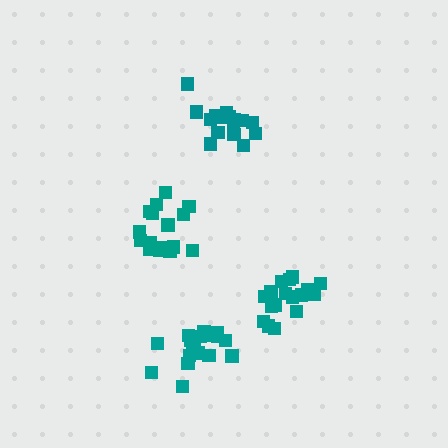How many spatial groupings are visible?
There are 4 spatial groupings.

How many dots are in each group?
Group 1: 16 dots, Group 2: 19 dots, Group 3: 18 dots, Group 4: 16 dots (69 total).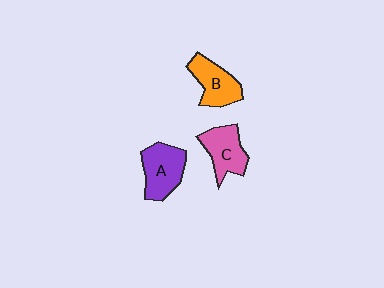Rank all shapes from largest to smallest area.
From largest to smallest: A (purple), C (pink), B (orange).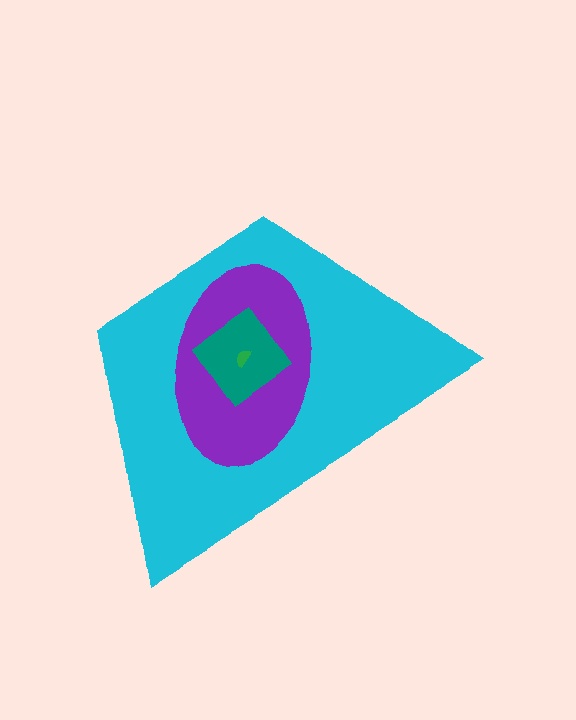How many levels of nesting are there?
4.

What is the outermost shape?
The cyan trapezoid.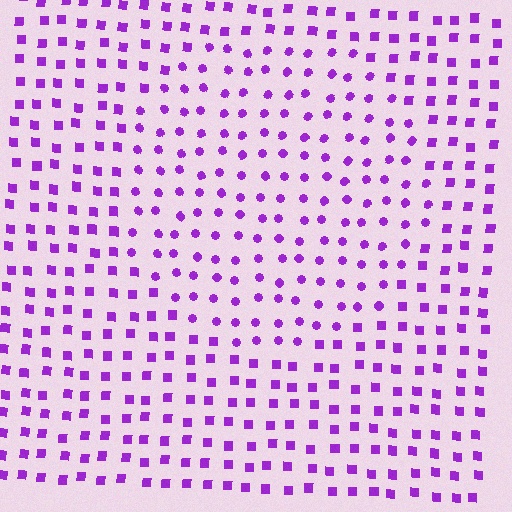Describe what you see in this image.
The image is filled with small purple elements arranged in a uniform grid. A circle-shaped region contains circles, while the surrounding area contains squares. The boundary is defined purely by the change in element shape.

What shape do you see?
I see a circle.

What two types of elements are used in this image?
The image uses circles inside the circle region and squares outside it.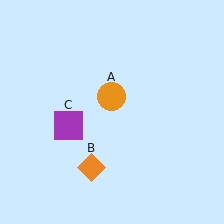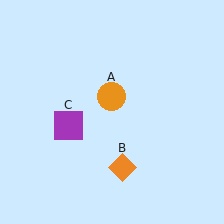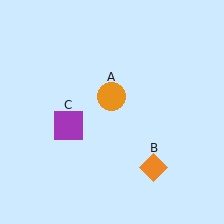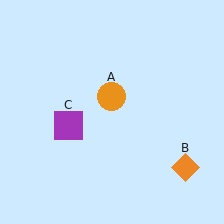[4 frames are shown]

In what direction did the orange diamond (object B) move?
The orange diamond (object B) moved right.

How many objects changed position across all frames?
1 object changed position: orange diamond (object B).